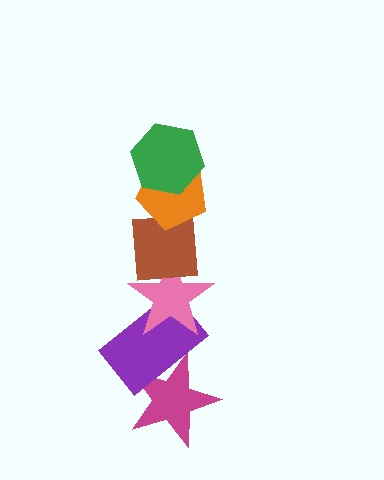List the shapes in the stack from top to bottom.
From top to bottom: the green hexagon, the orange pentagon, the brown square, the pink star, the purple rectangle, the magenta star.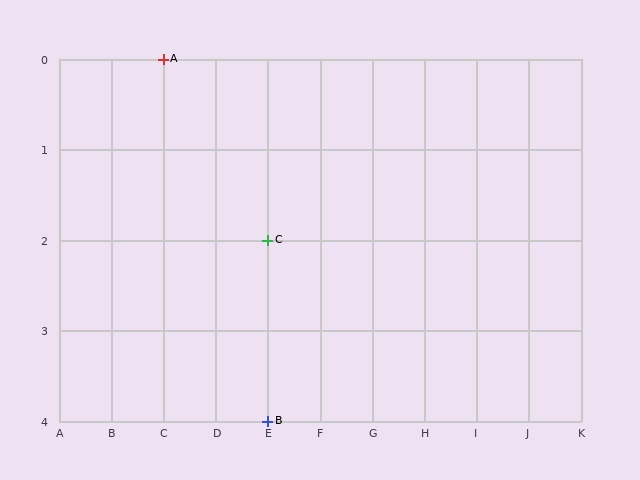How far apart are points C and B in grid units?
Points C and B are 2 rows apart.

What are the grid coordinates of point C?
Point C is at grid coordinates (E, 2).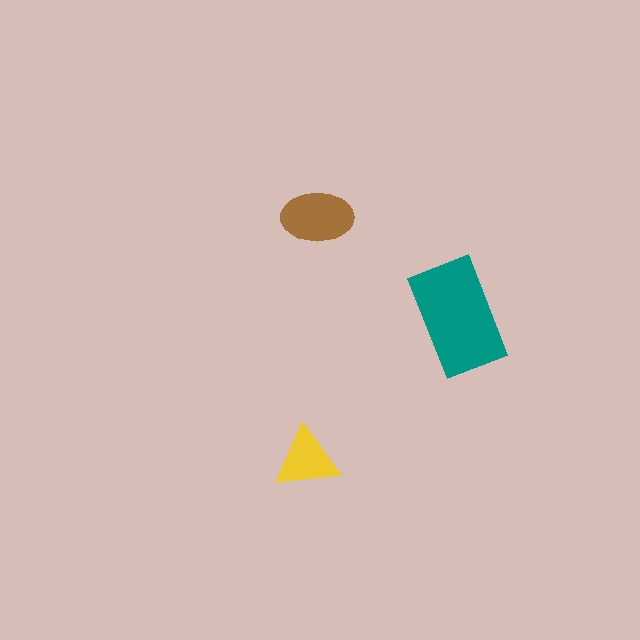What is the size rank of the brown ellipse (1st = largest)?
2nd.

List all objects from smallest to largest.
The yellow triangle, the brown ellipse, the teal rectangle.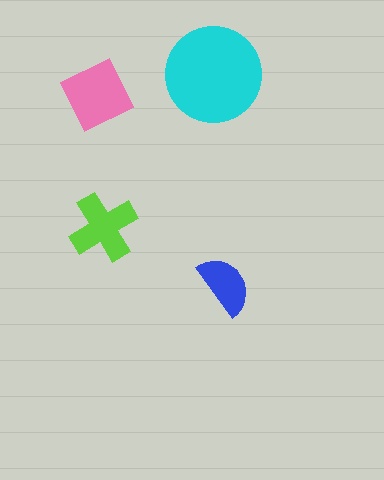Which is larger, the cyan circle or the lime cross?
The cyan circle.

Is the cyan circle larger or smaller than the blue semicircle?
Larger.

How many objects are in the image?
There are 4 objects in the image.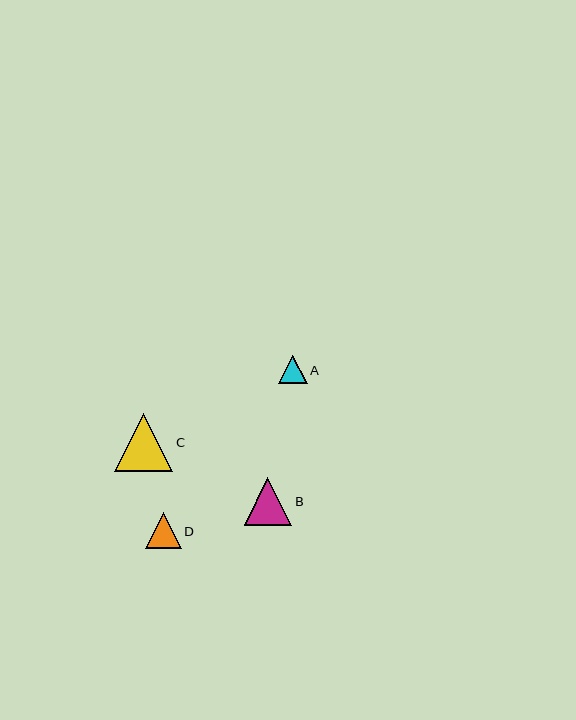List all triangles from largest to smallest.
From largest to smallest: C, B, D, A.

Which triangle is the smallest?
Triangle A is the smallest with a size of approximately 29 pixels.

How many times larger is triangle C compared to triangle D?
Triangle C is approximately 1.6 times the size of triangle D.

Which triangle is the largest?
Triangle C is the largest with a size of approximately 58 pixels.